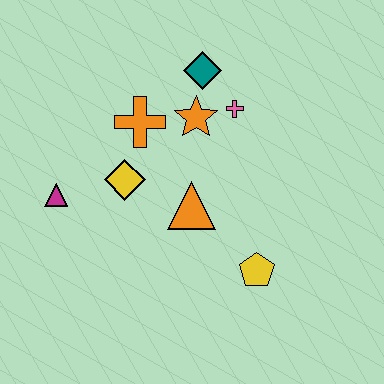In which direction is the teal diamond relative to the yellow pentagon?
The teal diamond is above the yellow pentagon.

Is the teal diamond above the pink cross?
Yes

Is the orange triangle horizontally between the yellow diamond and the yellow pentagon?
Yes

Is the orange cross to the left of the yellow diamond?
No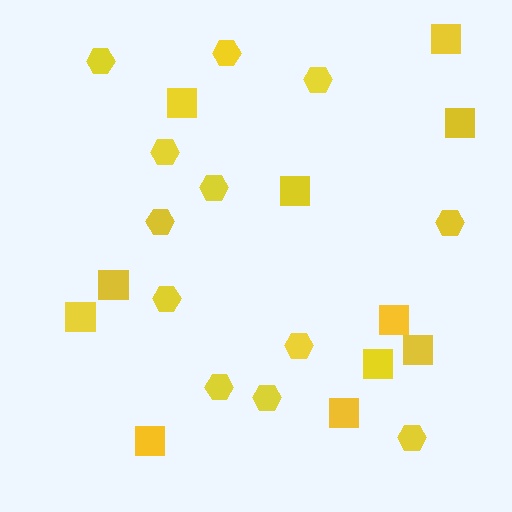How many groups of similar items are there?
There are 2 groups: one group of hexagons (12) and one group of squares (11).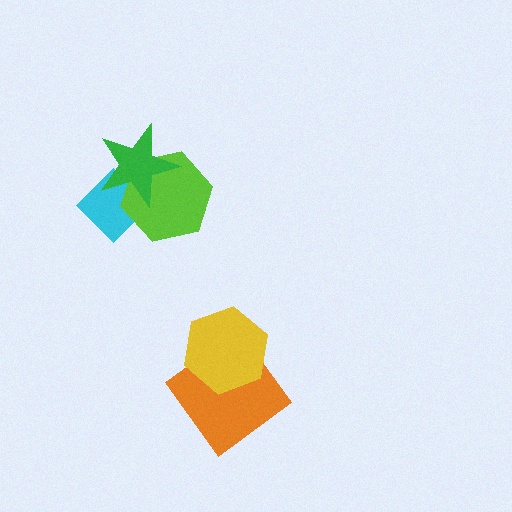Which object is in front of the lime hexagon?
The green star is in front of the lime hexagon.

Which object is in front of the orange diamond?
The yellow hexagon is in front of the orange diamond.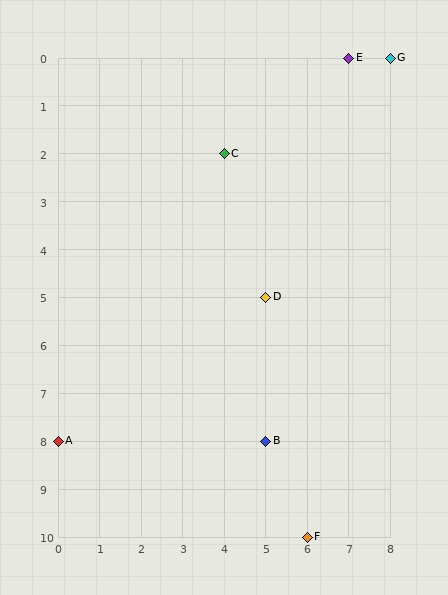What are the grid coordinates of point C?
Point C is at grid coordinates (4, 2).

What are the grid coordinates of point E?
Point E is at grid coordinates (7, 0).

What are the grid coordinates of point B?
Point B is at grid coordinates (5, 8).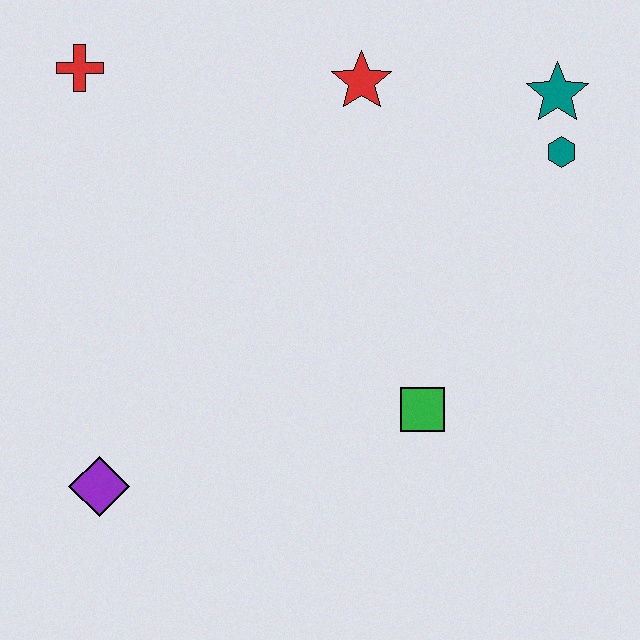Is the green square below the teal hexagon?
Yes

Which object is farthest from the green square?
The red cross is farthest from the green square.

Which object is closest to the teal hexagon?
The teal star is closest to the teal hexagon.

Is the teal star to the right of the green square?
Yes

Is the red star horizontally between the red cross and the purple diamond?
No